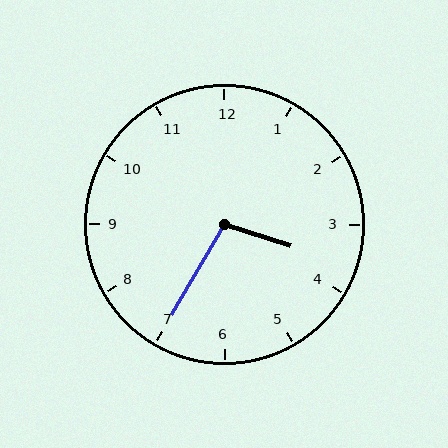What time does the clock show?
3:35.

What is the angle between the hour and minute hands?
Approximately 102 degrees.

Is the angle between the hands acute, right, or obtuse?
It is obtuse.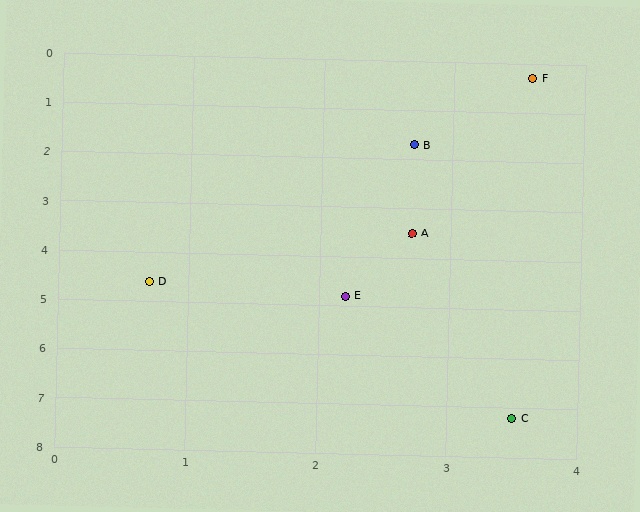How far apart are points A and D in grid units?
Points A and D are about 2.3 grid units apart.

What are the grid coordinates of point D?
Point D is at approximately (0.7, 4.6).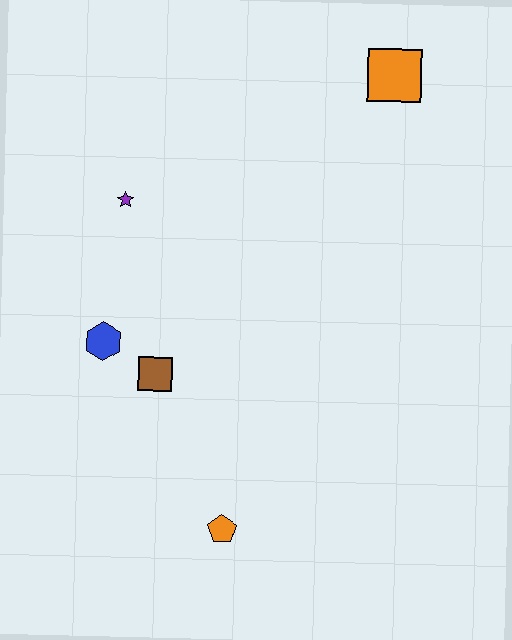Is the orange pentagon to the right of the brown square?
Yes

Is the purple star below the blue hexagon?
No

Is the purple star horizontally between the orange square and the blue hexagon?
Yes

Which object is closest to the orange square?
The purple star is closest to the orange square.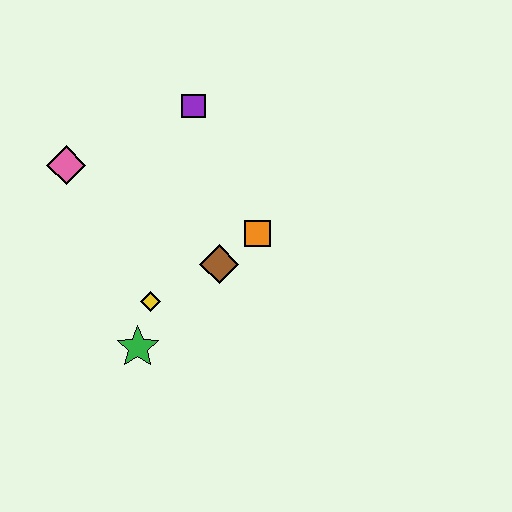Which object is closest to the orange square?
The brown diamond is closest to the orange square.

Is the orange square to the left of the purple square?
No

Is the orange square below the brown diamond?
No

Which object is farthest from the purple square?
The green star is farthest from the purple square.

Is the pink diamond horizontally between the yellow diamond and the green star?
No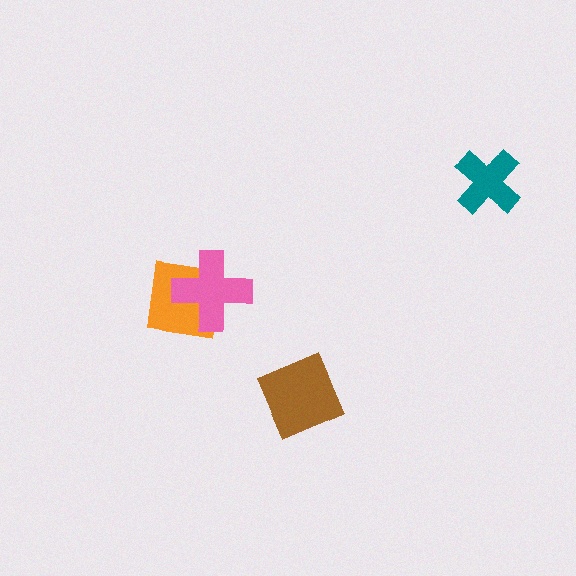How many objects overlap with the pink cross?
1 object overlaps with the pink cross.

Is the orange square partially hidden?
Yes, it is partially covered by another shape.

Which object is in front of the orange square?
The pink cross is in front of the orange square.